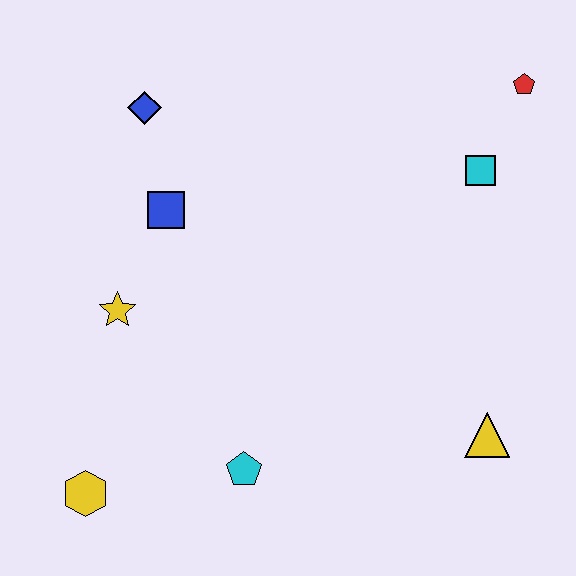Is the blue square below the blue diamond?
Yes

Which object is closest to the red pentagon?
The cyan square is closest to the red pentagon.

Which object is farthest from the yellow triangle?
The blue diamond is farthest from the yellow triangle.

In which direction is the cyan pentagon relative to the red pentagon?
The cyan pentagon is below the red pentagon.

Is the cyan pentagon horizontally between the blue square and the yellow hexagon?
No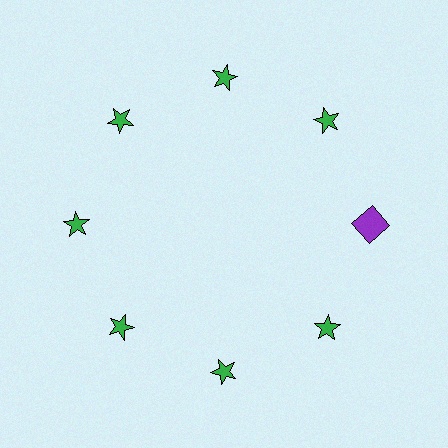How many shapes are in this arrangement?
There are 8 shapes arranged in a ring pattern.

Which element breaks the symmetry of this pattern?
The purple square at roughly the 3 o'clock position breaks the symmetry. All other shapes are green stars.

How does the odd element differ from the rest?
It differs in both color (purple instead of green) and shape (square instead of star).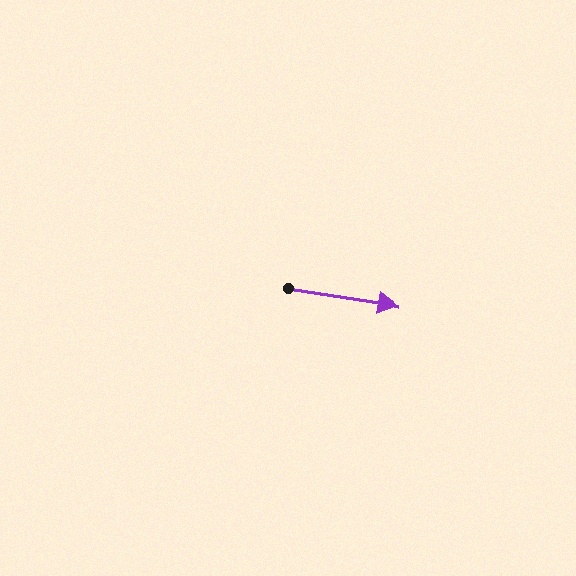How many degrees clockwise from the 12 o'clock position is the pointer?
Approximately 99 degrees.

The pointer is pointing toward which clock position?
Roughly 3 o'clock.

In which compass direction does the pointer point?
East.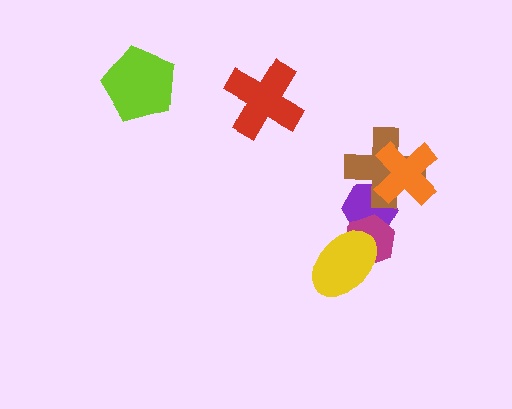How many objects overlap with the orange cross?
2 objects overlap with the orange cross.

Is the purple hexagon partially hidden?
Yes, it is partially covered by another shape.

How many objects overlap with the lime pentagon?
0 objects overlap with the lime pentagon.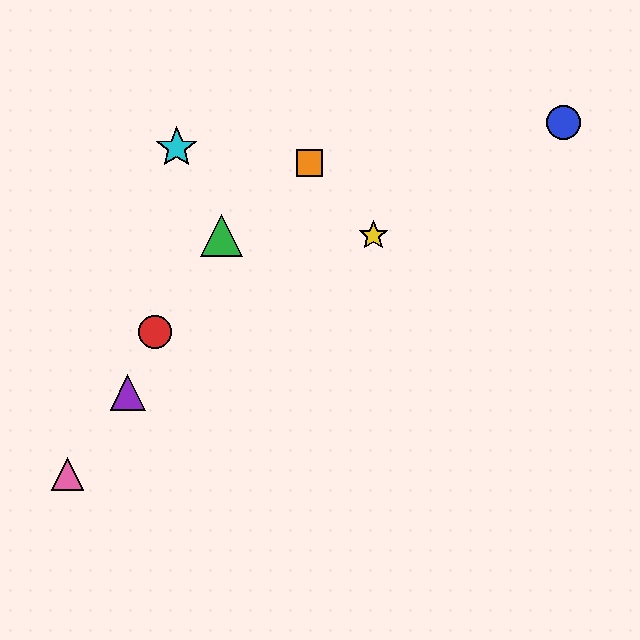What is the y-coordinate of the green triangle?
The green triangle is at y≈236.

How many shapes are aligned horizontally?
2 shapes (the green triangle, the yellow star) are aligned horizontally.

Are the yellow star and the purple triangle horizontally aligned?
No, the yellow star is at y≈236 and the purple triangle is at y≈392.